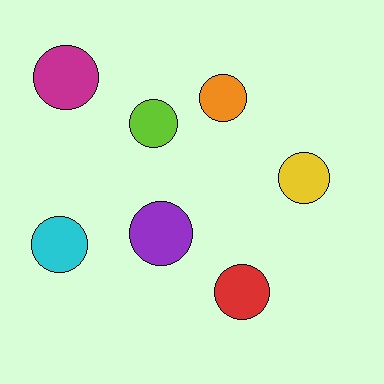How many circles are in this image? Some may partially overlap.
There are 7 circles.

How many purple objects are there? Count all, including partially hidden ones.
There is 1 purple object.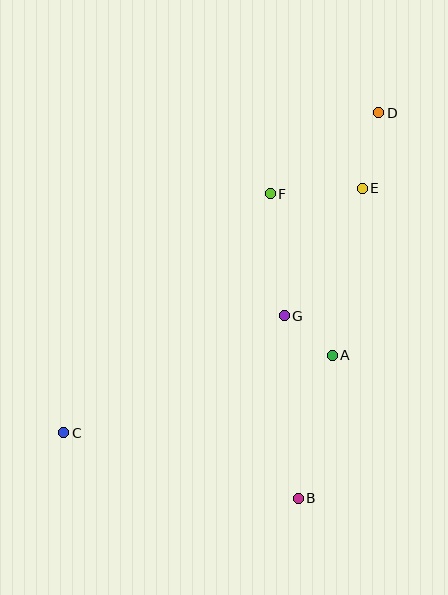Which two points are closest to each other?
Points A and G are closest to each other.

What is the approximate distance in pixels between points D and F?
The distance between D and F is approximately 136 pixels.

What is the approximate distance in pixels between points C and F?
The distance between C and F is approximately 316 pixels.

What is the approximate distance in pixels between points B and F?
The distance between B and F is approximately 306 pixels.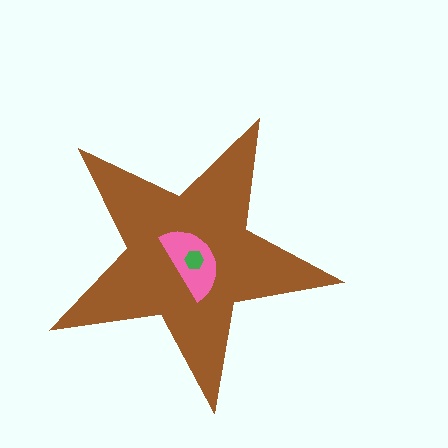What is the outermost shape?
The brown star.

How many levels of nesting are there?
3.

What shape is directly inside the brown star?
The pink semicircle.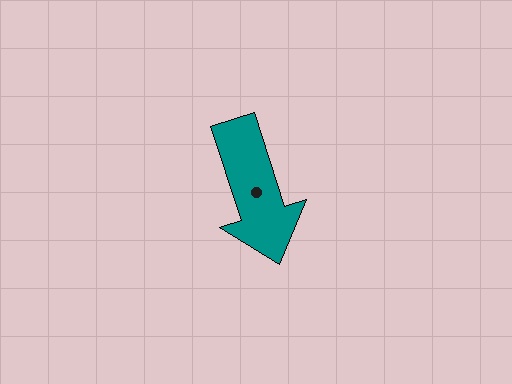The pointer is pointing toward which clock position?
Roughly 5 o'clock.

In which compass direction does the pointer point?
South.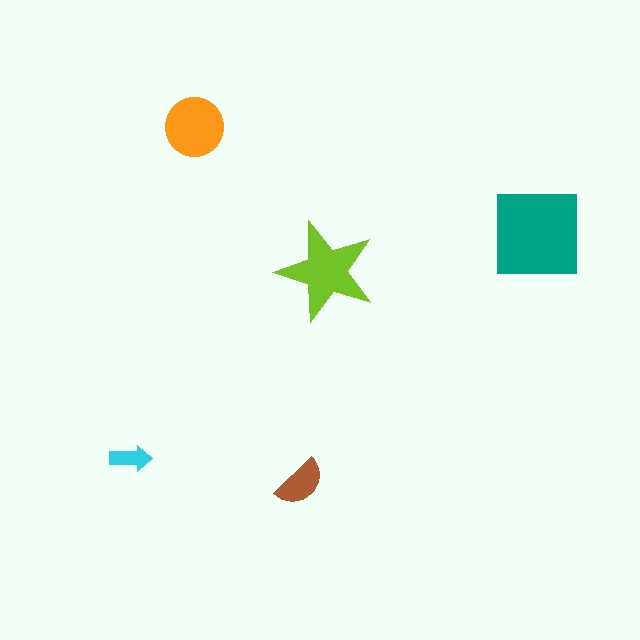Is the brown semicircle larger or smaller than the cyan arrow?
Larger.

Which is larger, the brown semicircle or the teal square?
The teal square.